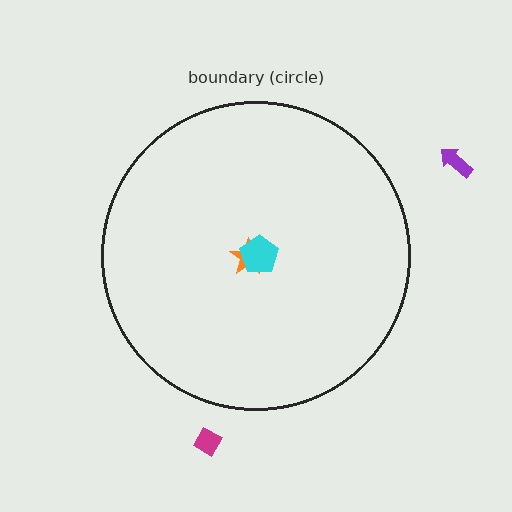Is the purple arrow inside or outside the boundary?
Outside.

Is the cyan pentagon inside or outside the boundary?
Inside.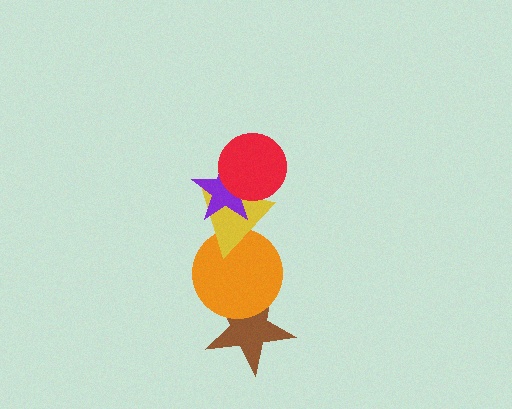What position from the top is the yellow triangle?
The yellow triangle is 3rd from the top.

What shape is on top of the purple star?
The red circle is on top of the purple star.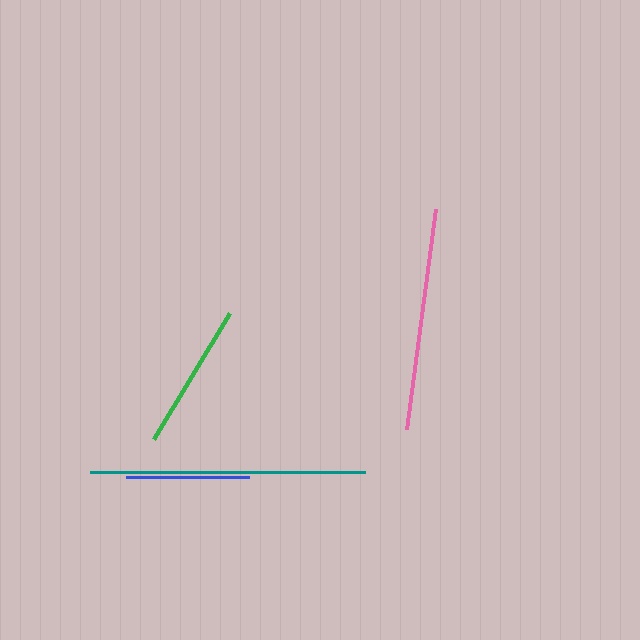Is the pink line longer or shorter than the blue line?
The pink line is longer than the blue line.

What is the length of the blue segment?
The blue segment is approximately 123 pixels long.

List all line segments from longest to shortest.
From longest to shortest: teal, pink, green, blue.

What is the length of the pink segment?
The pink segment is approximately 222 pixels long.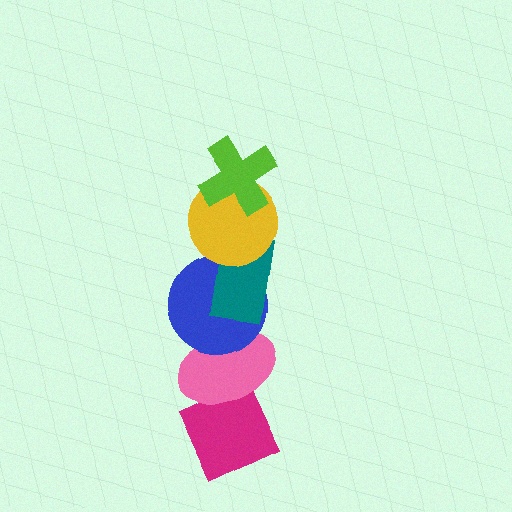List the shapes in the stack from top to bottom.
From top to bottom: the lime cross, the yellow circle, the teal rectangle, the blue circle, the pink ellipse, the magenta diamond.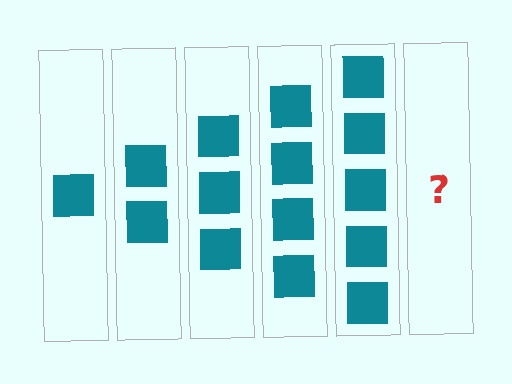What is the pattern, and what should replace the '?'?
The pattern is that each step adds one more square. The '?' should be 6 squares.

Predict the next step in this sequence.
The next step is 6 squares.